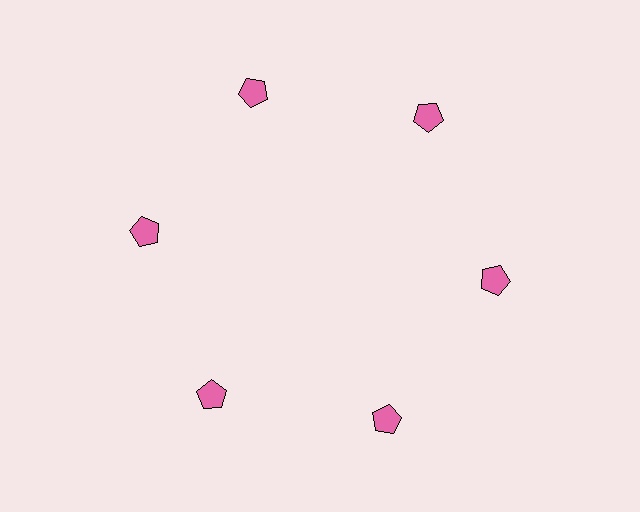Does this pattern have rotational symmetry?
Yes, this pattern has 6-fold rotational symmetry. It looks the same after rotating 60 degrees around the center.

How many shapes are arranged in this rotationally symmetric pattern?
There are 6 shapes, arranged in 6 groups of 1.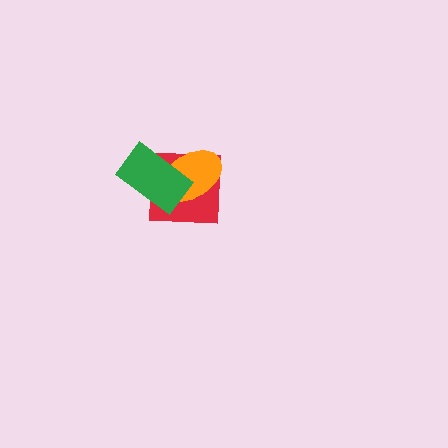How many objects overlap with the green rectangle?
2 objects overlap with the green rectangle.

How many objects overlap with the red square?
2 objects overlap with the red square.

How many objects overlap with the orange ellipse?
2 objects overlap with the orange ellipse.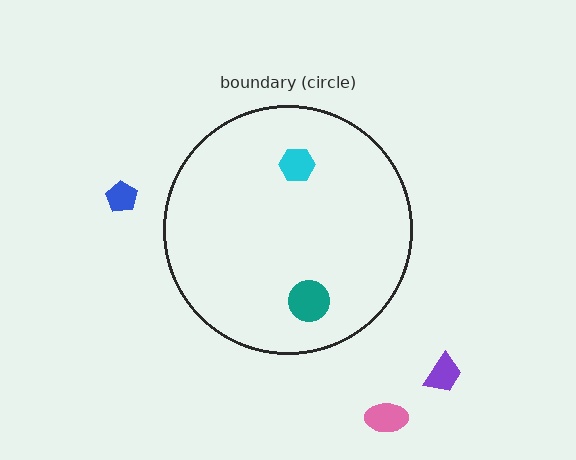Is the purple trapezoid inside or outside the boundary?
Outside.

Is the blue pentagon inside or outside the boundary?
Outside.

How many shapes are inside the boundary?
2 inside, 3 outside.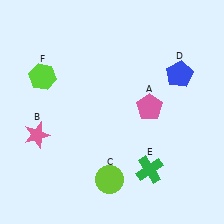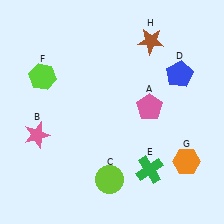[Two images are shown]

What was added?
An orange hexagon (G), a brown star (H) were added in Image 2.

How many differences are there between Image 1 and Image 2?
There are 2 differences between the two images.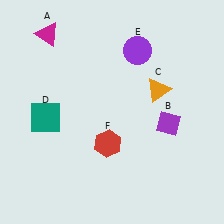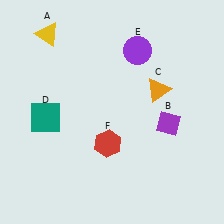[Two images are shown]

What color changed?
The triangle (A) changed from magenta in Image 1 to yellow in Image 2.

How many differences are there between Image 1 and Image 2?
There is 1 difference between the two images.